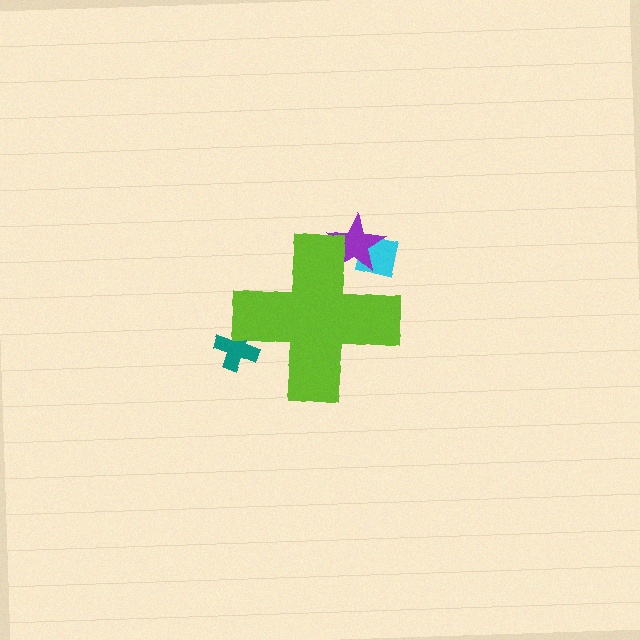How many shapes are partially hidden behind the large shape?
3 shapes are partially hidden.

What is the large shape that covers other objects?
A lime cross.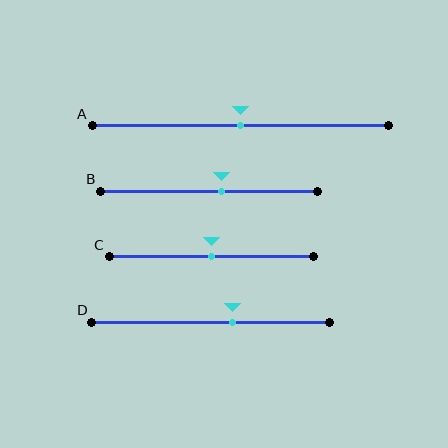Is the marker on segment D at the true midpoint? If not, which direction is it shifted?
No, the marker on segment D is shifted to the right by about 9% of the segment length.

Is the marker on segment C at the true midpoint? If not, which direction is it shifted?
Yes, the marker on segment C is at the true midpoint.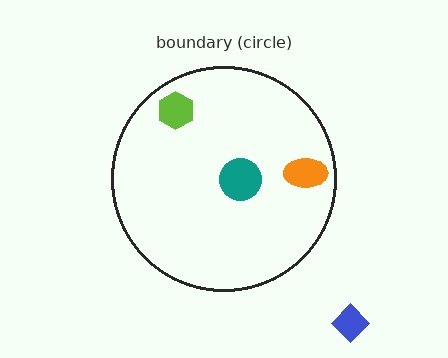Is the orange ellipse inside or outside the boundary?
Inside.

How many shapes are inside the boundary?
3 inside, 1 outside.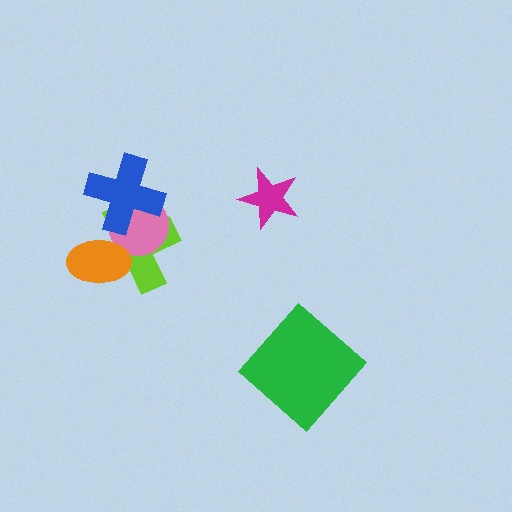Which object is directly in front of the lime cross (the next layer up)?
The pink circle is directly in front of the lime cross.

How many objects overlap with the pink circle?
3 objects overlap with the pink circle.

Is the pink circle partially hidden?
Yes, it is partially covered by another shape.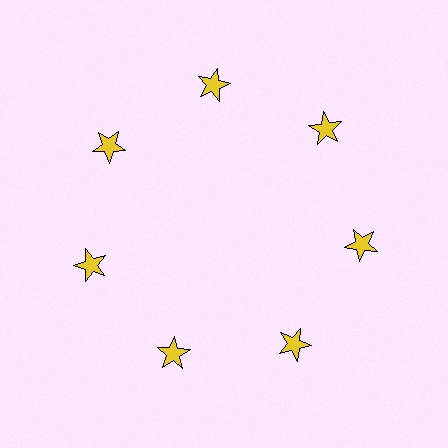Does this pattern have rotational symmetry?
Yes, this pattern has 7-fold rotational symmetry. It looks the same after rotating 51 degrees around the center.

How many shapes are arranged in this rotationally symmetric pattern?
There are 7 shapes, arranged in 7 groups of 1.